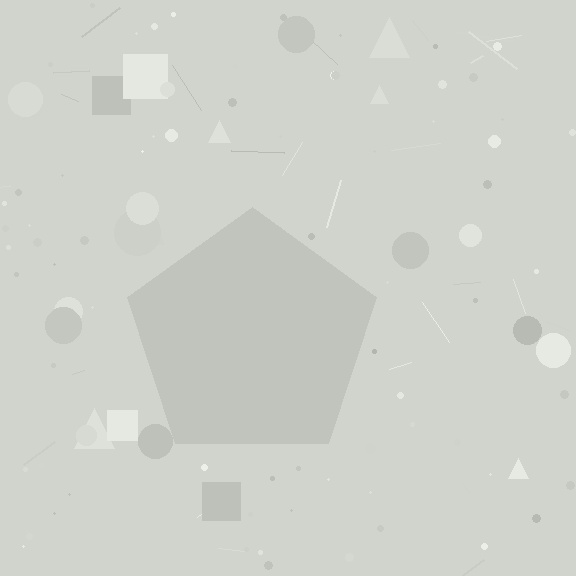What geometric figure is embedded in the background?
A pentagon is embedded in the background.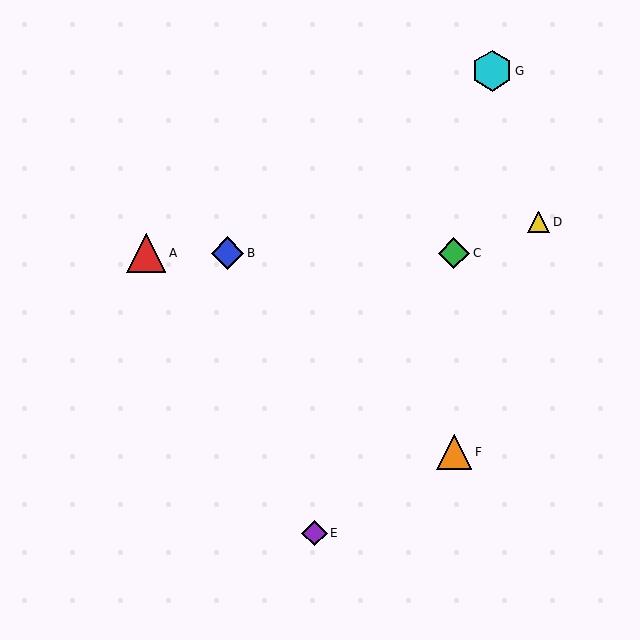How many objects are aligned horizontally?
3 objects (A, B, C) are aligned horizontally.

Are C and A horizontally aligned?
Yes, both are at y≈253.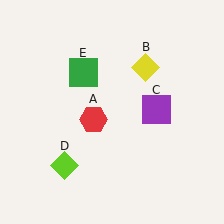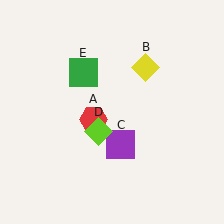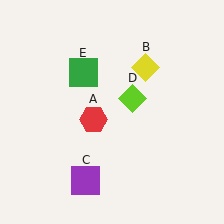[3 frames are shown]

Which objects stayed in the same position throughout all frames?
Red hexagon (object A) and yellow diamond (object B) and green square (object E) remained stationary.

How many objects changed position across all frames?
2 objects changed position: purple square (object C), lime diamond (object D).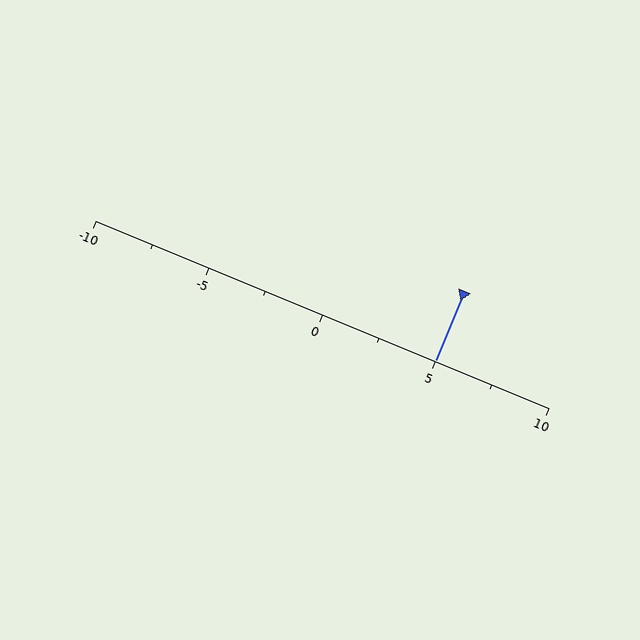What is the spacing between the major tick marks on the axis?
The major ticks are spaced 5 apart.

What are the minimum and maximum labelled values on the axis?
The axis runs from -10 to 10.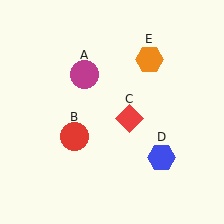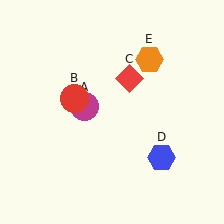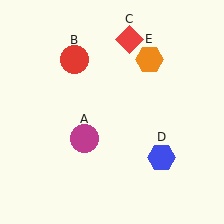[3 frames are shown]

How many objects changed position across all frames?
3 objects changed position: magenta circle (object A), red circle (object B), red diamond (object C).